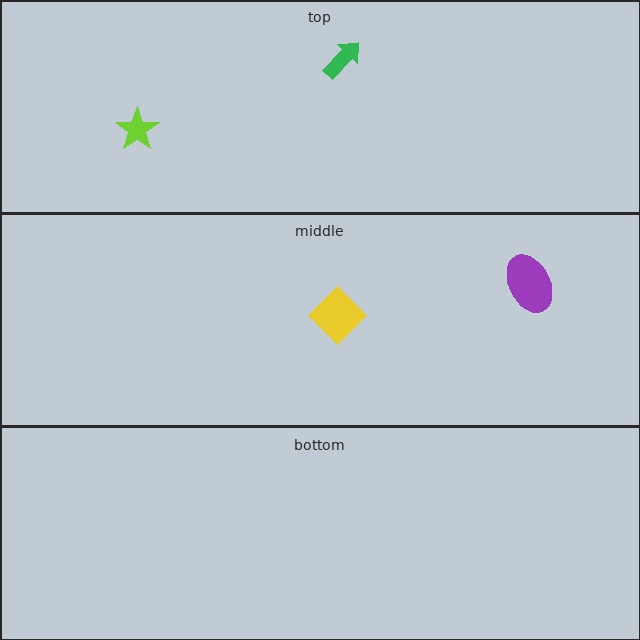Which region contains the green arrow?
The top region.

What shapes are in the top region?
The green arrow, the lime star.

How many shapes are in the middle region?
2.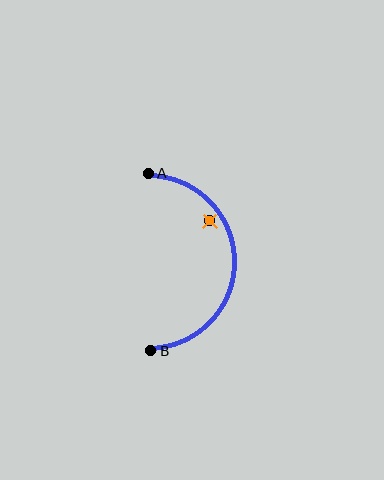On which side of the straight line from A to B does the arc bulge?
The arc bulges to the right of the straight line connecting A and B.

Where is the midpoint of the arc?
The arc midpoint is the point on the curve farthest from the straight line joining A and B. It sits to the right of that line.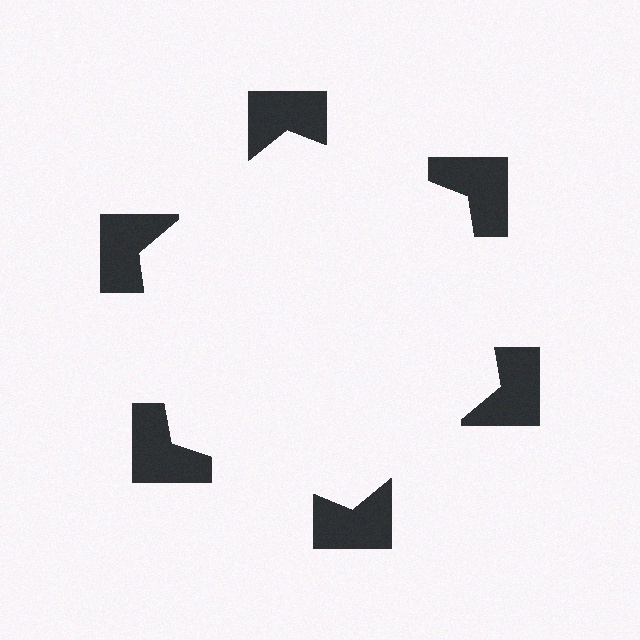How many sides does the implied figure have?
6 sides.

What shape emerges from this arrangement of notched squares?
An illusory hexagon — its edges are inferred from the aligned wedge cuts in the notched squares, not physically drawn.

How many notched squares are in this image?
There are 6 — one at each vertex of the illusory hexagon.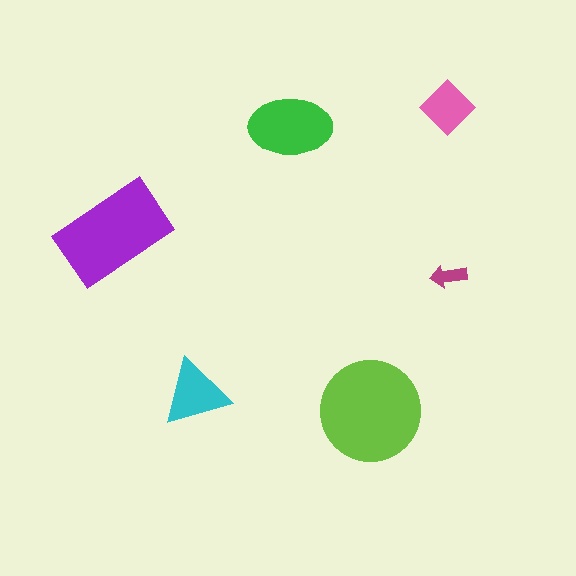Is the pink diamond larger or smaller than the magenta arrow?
Larger.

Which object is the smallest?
The magenta arrow.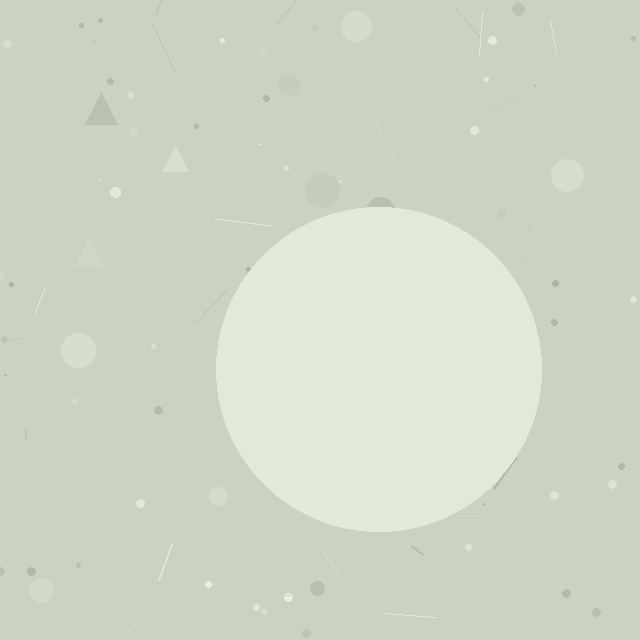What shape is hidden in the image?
A circle is hidden in the image.